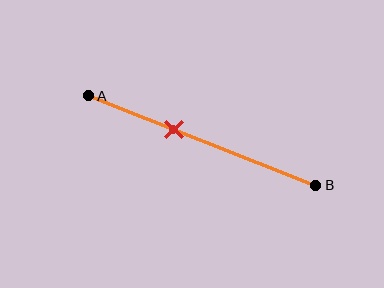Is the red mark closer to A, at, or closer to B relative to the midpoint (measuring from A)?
The red mark is closer to point A than the midpoint of segment AB.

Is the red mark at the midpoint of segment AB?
No, the mark is at about 40% from A, not at the 50% midpoint.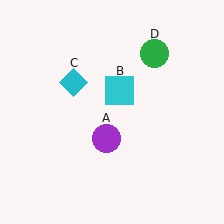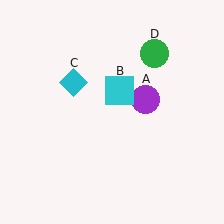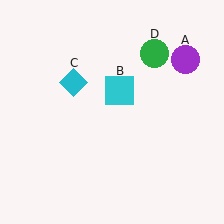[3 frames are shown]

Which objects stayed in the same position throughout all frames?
Cyan square (object B) and cyan diamond (object C) and green circle (object D) remained stationary.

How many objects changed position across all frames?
1 object changed position: purple circle (object A).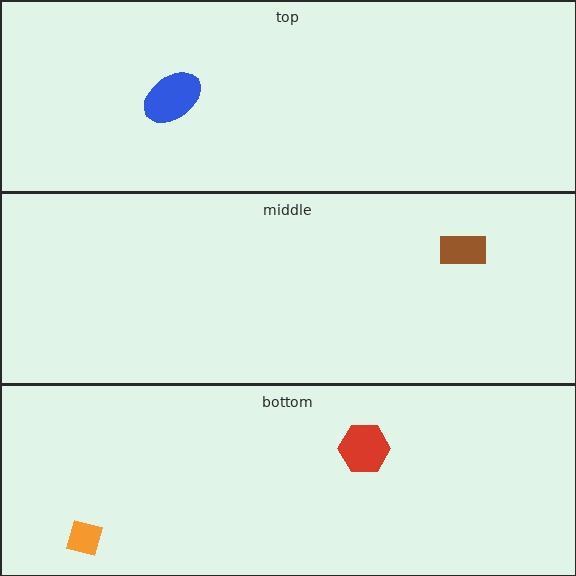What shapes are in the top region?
The blue ellipse.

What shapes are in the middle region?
The brown rectangle.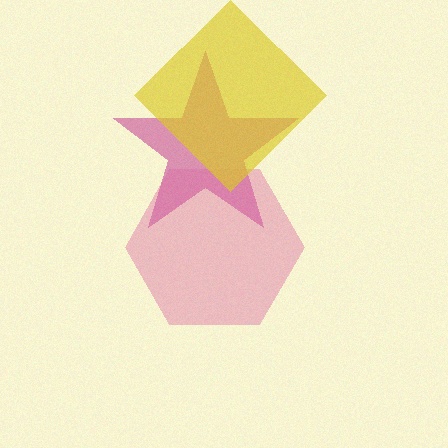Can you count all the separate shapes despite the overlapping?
Yes, there are 3 separate shapes.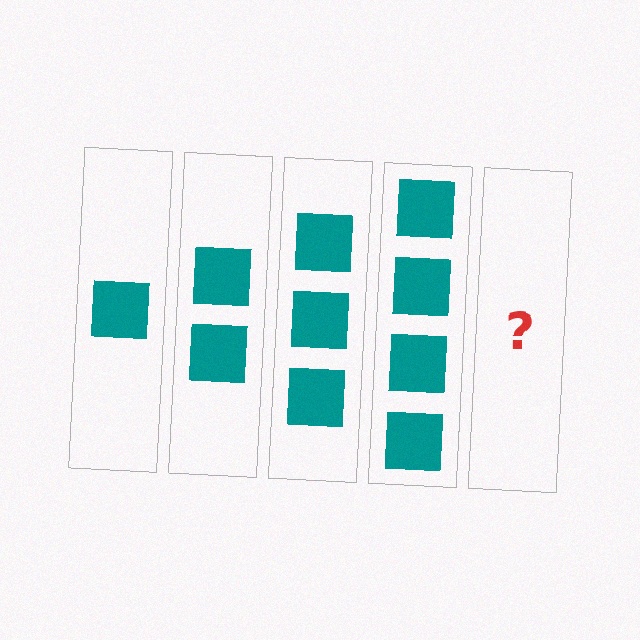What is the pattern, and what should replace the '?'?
The pattern is that each step adds one more square. The '?' should be 5 squares.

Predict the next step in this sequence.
The next step is 5 squares.